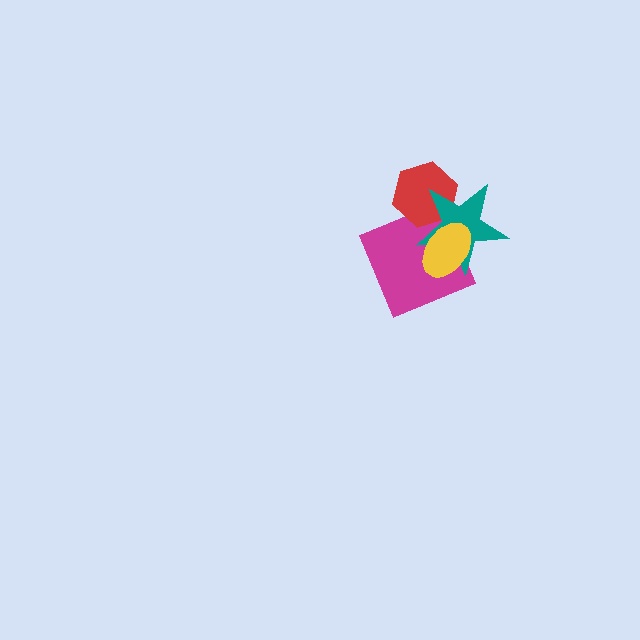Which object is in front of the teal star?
The yellow ellipse is in front of the teal star.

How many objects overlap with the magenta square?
3 objects overlap with the magenta square.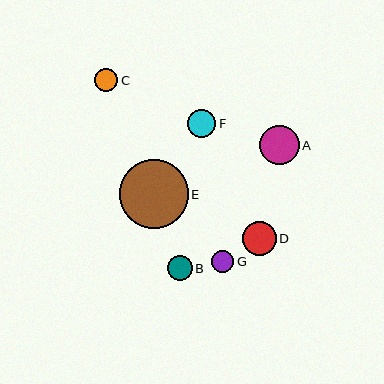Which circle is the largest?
Circle E is the largest with a size of approximately 69 pixels.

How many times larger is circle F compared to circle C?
Circle F is approximately 1.3 times the size of circle C.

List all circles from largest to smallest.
From largest to smallest: E, A, D, F, B, G, C.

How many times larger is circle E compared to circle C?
Circle E is approximately 3.0 times the size of circle C.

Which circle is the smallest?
Circle C is the smallest with a size of approximately 23 pixels.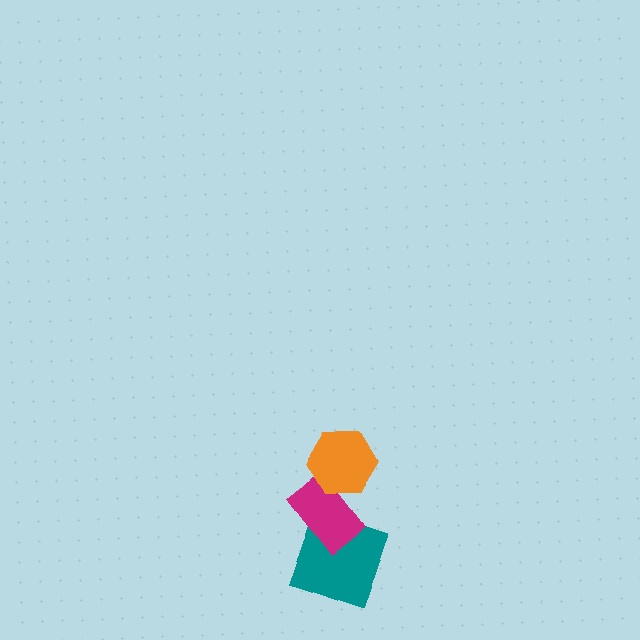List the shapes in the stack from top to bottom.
From top to bottom: the orange hexagon, the magenta rectangle, the teal square.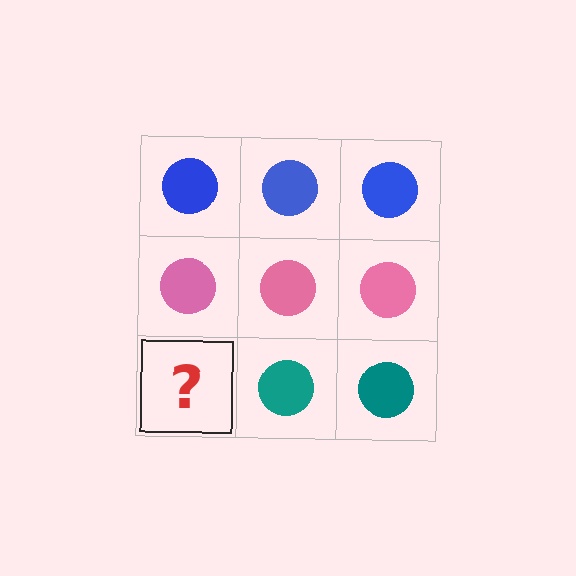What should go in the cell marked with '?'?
The missing cell should contain a teal circle.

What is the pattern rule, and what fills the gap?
The rule is that each row has a consistent color. The gap should be filled with a teal circle.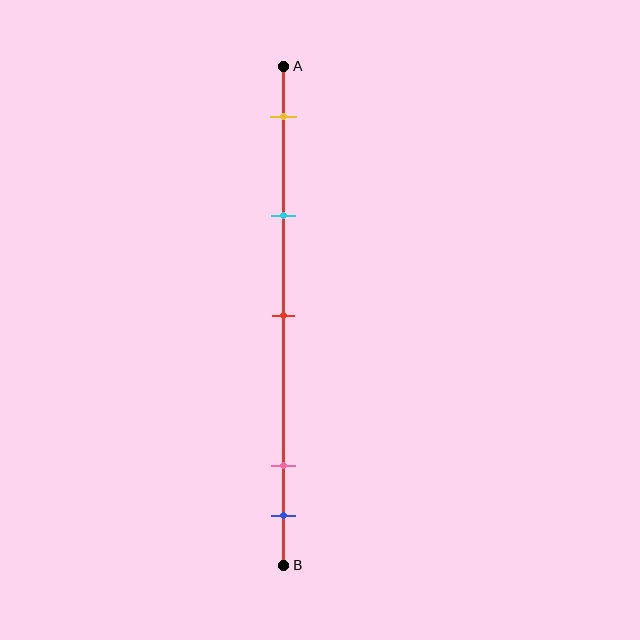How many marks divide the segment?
There are 5 marks dividing the segment.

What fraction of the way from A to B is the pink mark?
The pink mark is approximately 80% (0.8) of the way from A to B.